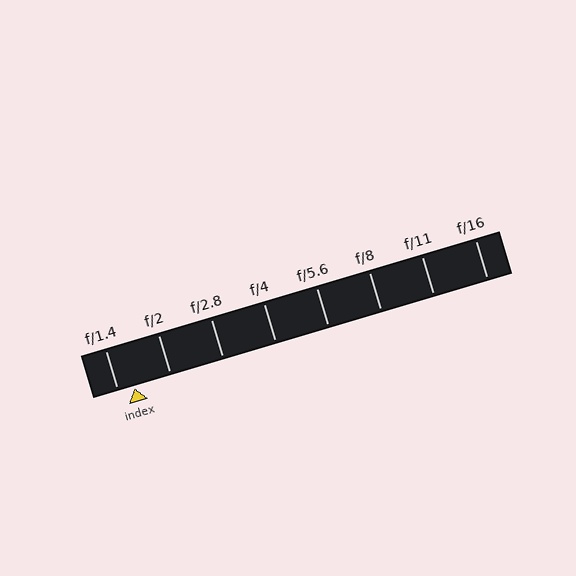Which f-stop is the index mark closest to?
The index mark is closest to f/1.4.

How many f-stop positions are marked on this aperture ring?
There are 8 f-stop positions marked.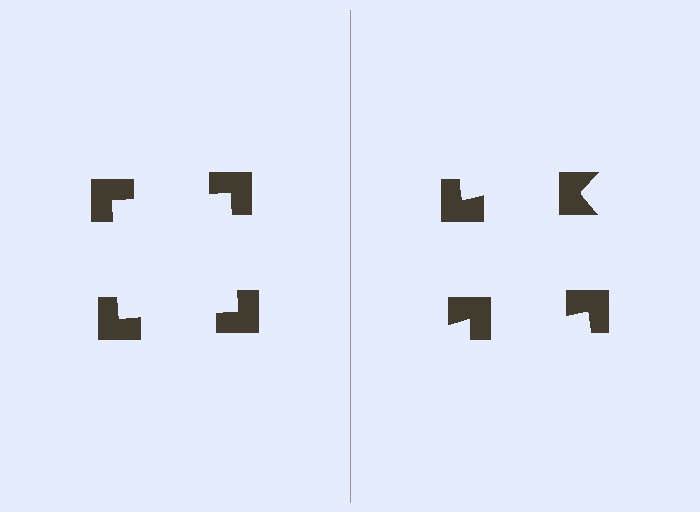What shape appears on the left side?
An illusory square.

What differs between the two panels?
The notched squares are positioned identically on both sides; only the wedge orientations differ. On the left they align to a square; on the right they are misaligned.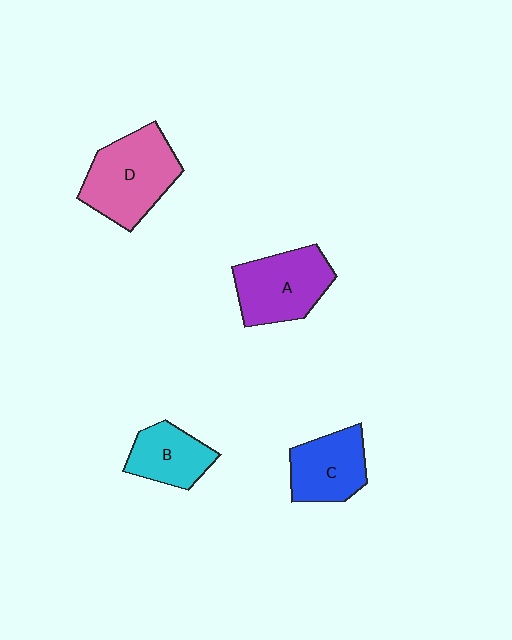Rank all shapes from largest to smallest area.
From largest to smallest: D (pink), A (purple), C (blue), B (cyan).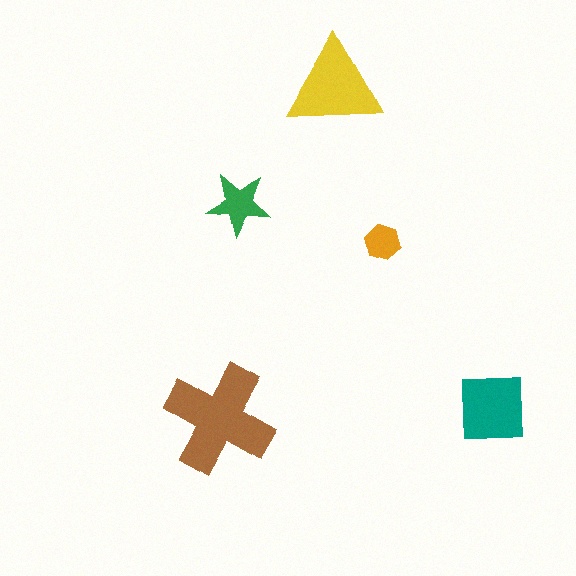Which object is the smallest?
The orange hexagon.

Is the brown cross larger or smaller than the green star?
Larger.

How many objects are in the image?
There are 5 objects in the image.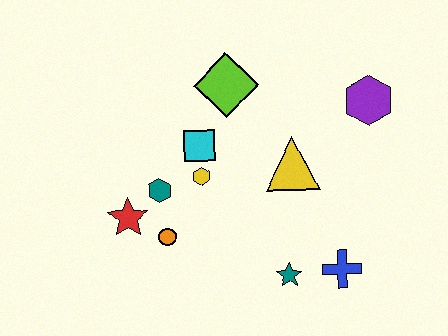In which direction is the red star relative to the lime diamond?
The red star is below the lime diamond.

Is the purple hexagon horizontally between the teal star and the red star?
No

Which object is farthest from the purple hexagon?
The red star is farthest from the purple hexagon.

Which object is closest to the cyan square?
The yellow hexagon is closest to the cyan square.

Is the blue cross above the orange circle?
No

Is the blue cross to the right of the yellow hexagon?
Yes